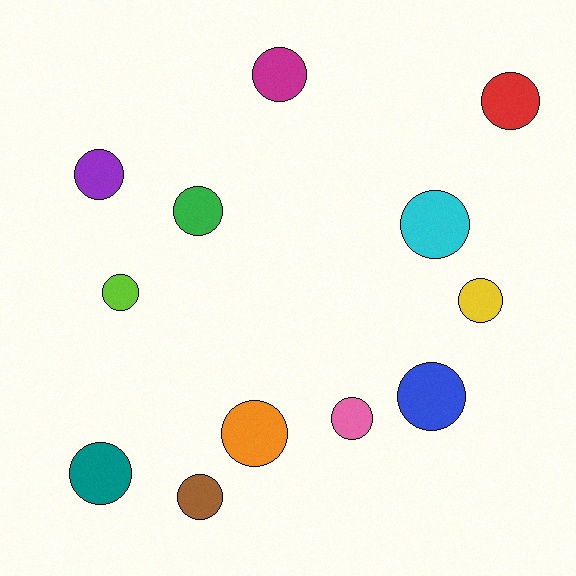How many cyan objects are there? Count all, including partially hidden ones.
There is 1 cyan object.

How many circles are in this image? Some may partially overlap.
There are 12 circles.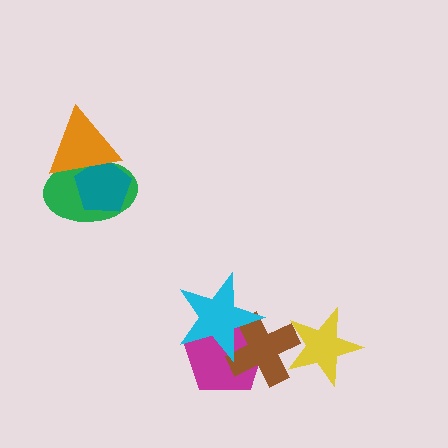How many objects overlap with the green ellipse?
2 objects overlap with the green ellipse.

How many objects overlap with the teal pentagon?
2 objects overlap with the teal pentagon.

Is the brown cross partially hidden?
Yes, it is partially covered by another shape.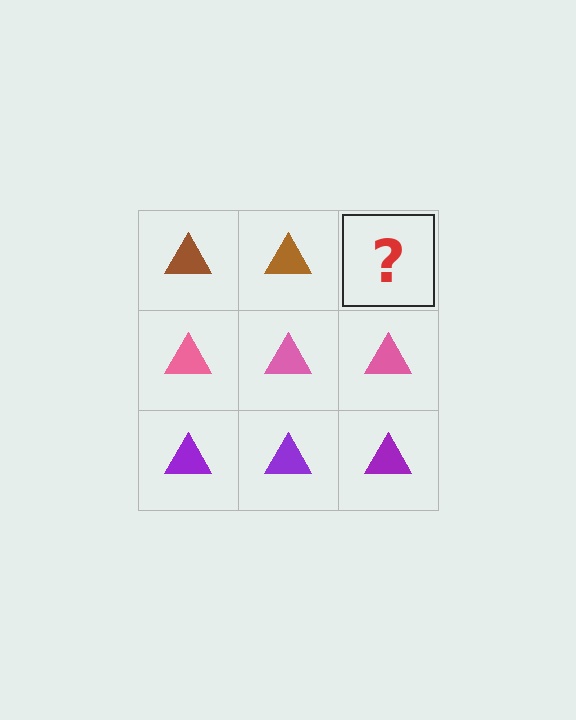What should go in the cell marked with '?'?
The missing cell should contain a brown triangle.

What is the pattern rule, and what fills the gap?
The rule is that each row has a consistent color. The gap should be filled with a brown triangle.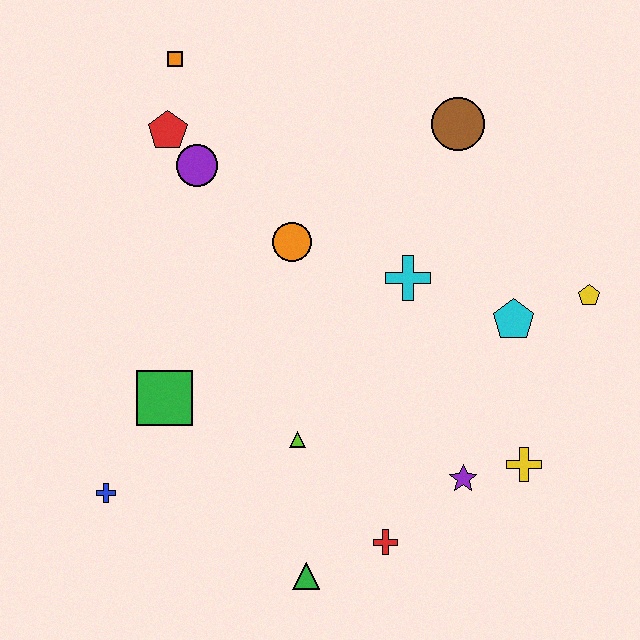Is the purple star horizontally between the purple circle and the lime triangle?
No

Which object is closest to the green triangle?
The red cross is closest to the green triangle.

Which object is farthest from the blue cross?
The yellow pentagon is farthest from the blue cross.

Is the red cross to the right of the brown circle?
No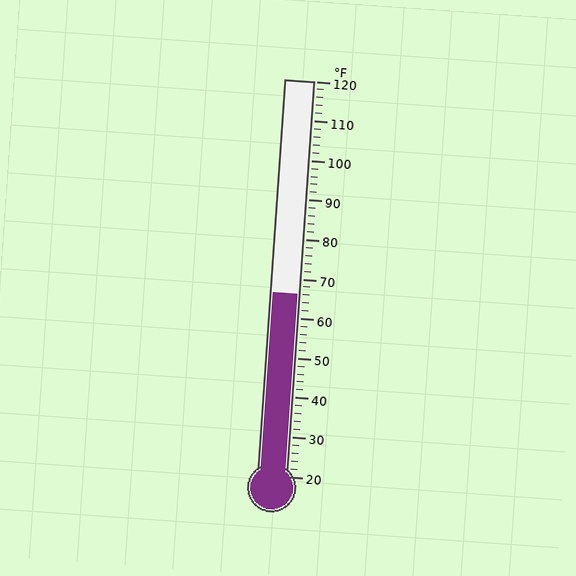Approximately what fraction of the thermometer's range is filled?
The thermometer is filled to approximately 45% of its range.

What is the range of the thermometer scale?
The thermometer scale ranges from 20°F to 120°F.